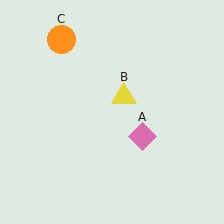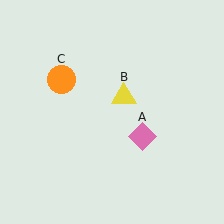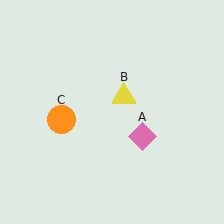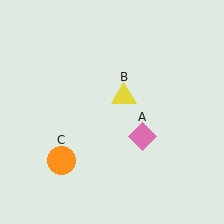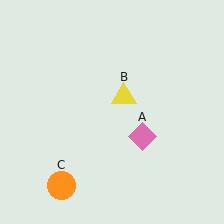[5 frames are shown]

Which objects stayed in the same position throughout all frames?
Pink diamond (object A) and yellow triangle (object B) remained stationary.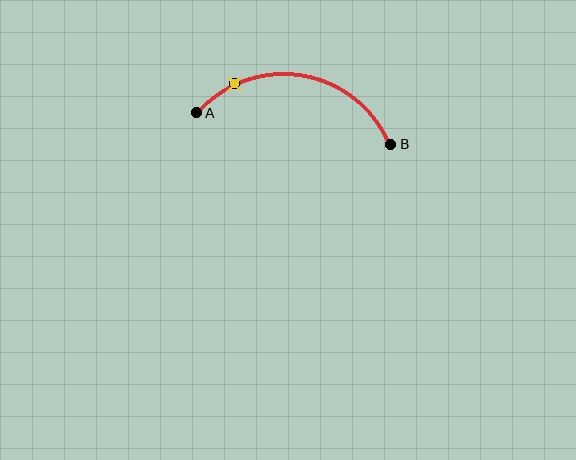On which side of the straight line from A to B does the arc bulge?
The arc bulges above the straight line connecting A and B.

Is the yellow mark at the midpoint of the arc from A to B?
No. The yellow mark lies on the arc but is closer to endpoint A. The arc midpoint would be at the point on the curve equidistant along the arc from both A and B.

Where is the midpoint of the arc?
The arc midpoint is the point on the curve farthest from the straight line joining A and B. It sits above that line.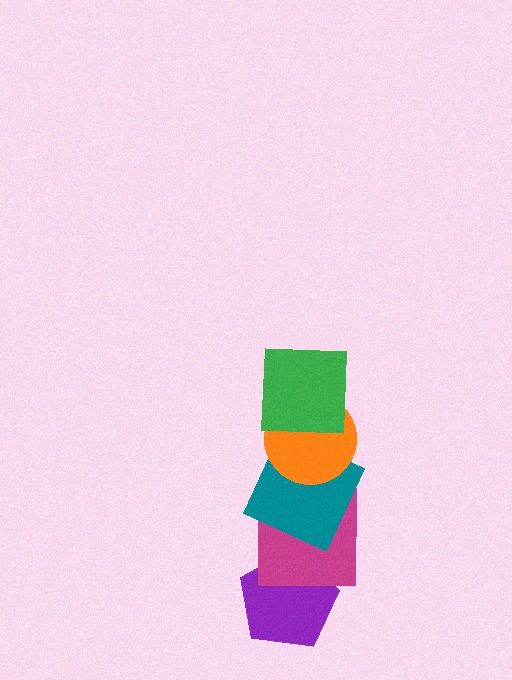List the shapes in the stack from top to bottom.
From top to bottom: the green square, the orange circle, the teal square, the magenta square, the purple pentagon.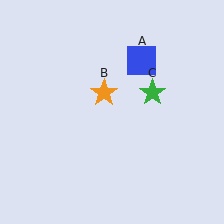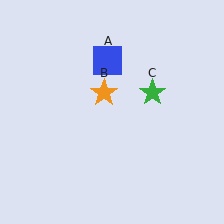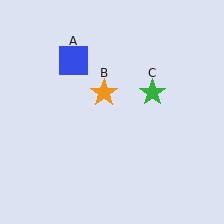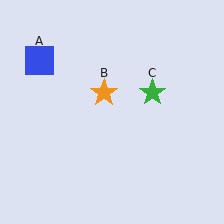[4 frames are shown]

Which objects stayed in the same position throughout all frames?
Orange star (object B) and green star (object C) remained stationary.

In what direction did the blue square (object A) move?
The blue square (object A) moved left.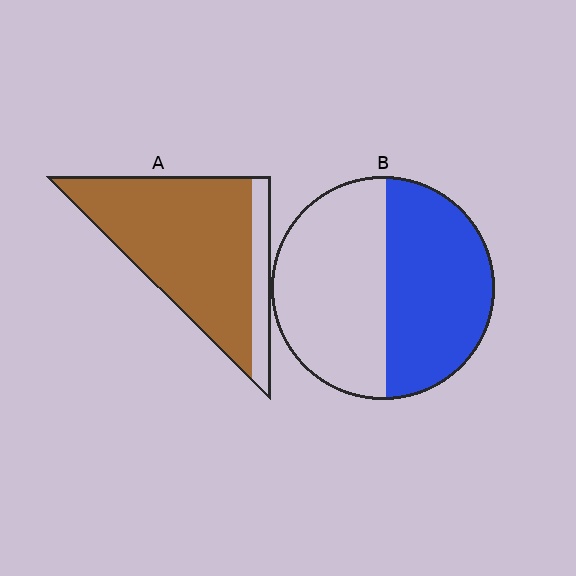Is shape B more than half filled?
Roughly half.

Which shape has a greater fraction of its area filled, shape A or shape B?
Shape A.